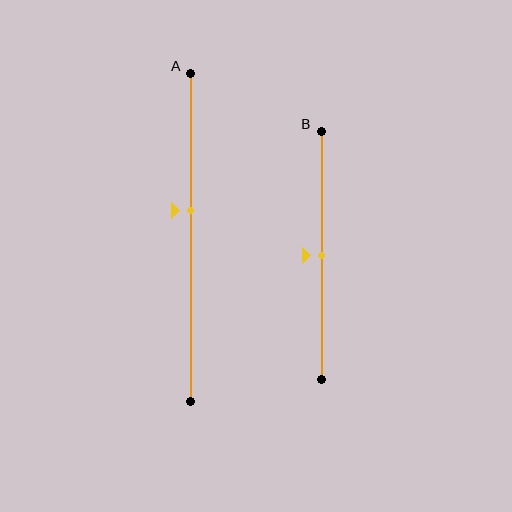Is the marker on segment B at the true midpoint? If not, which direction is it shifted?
Yes, the marker on segment B is at the true midpoint.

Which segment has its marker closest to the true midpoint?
Segment B has its marker closest to the true midpoint.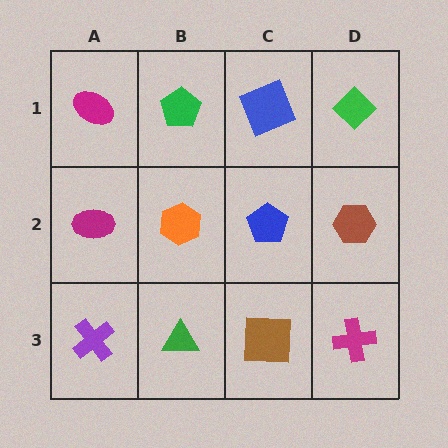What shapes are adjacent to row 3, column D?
A brown hexagon (row 2, column D), a brown square (row 3, column C).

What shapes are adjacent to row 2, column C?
A blue square (row 1, column C), a brown square (row 3, column C), an orange hexagon (row 2, column B), a brown hexagon (row 2, column D).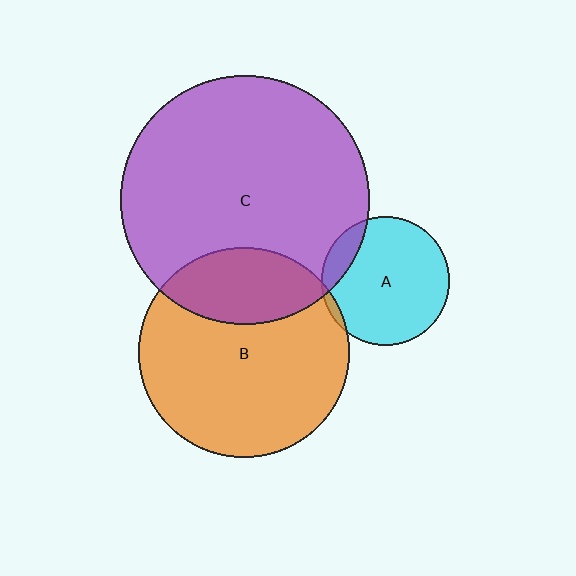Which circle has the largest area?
Circle C (purple).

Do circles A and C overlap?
Yes.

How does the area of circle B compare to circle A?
Approximately 2.7 times.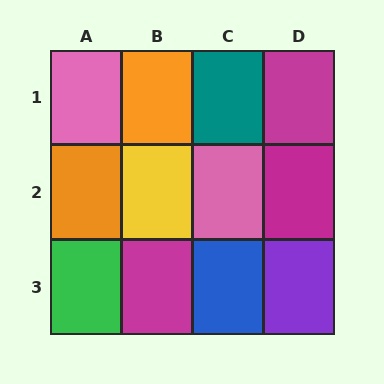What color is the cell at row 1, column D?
Magenta.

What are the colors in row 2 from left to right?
Orange, yellow, pink, magenta.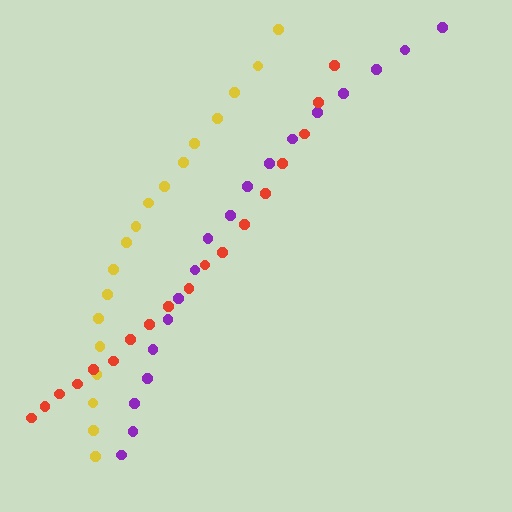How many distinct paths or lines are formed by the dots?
There are 3 distinct paths.